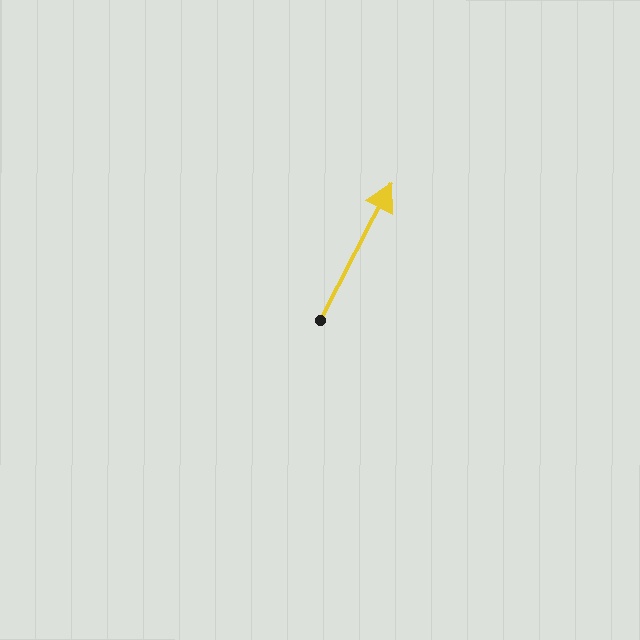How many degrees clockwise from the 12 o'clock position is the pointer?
Approximately 28 degrees.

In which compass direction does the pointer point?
Northeast.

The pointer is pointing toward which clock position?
Roughly 1 o'clock.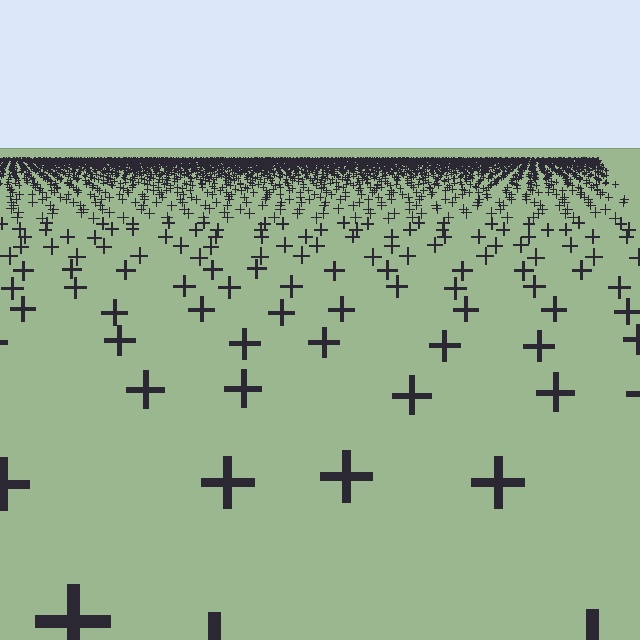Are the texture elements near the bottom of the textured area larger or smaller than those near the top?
Larger. Near the bottom, elements are closer to the viewer and appear at a bigger on-screen size.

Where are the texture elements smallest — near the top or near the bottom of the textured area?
Near the top.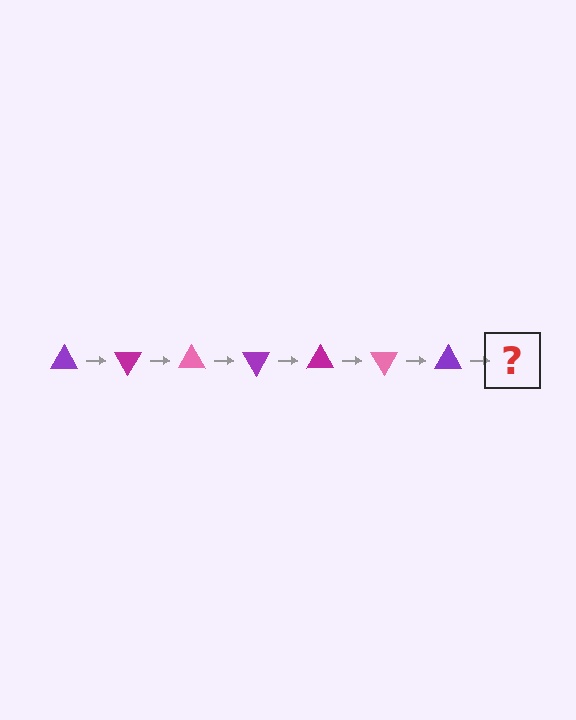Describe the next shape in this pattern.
It should be a magenta triangle, rotated 420 degrees from the start.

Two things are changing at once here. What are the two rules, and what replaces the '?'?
The two rules are that it rotates 60 degrees each step and the color cycles through purple, magenta, and pink. The '?' should be a magenta triangle, rotated 420 degrees from the start.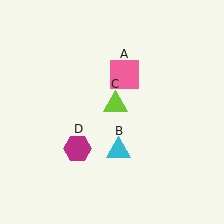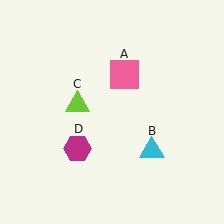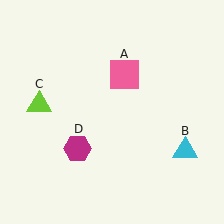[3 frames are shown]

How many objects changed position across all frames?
2 objects changed position: cyan triangle (object B), lime triangle (object C).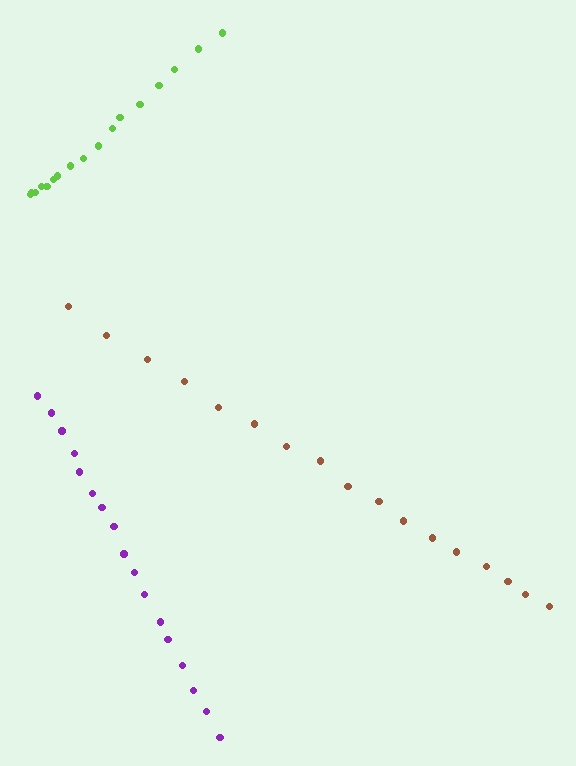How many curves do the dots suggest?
There are 3 distinct paths.